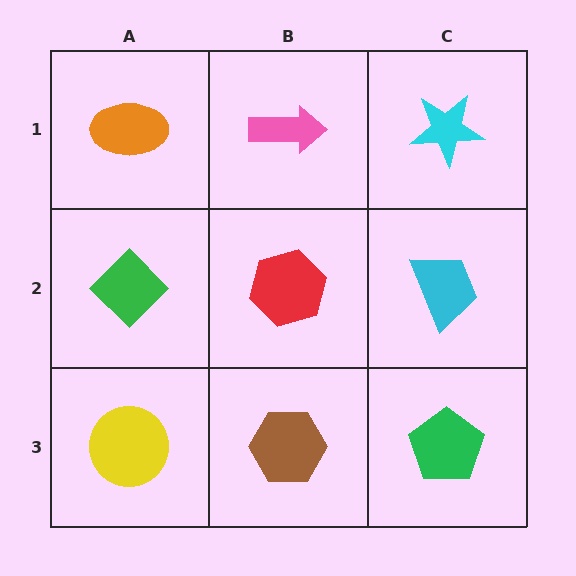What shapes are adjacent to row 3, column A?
A green diamond (row 2, column A), a brown hexagon (row 3, column B).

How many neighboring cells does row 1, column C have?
2.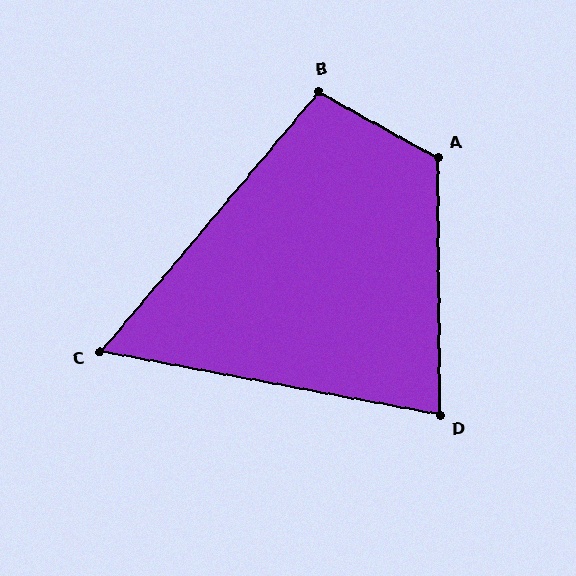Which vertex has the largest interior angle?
A, at approximately 120 degrees.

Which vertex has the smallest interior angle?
C, at approximately 60 degrees.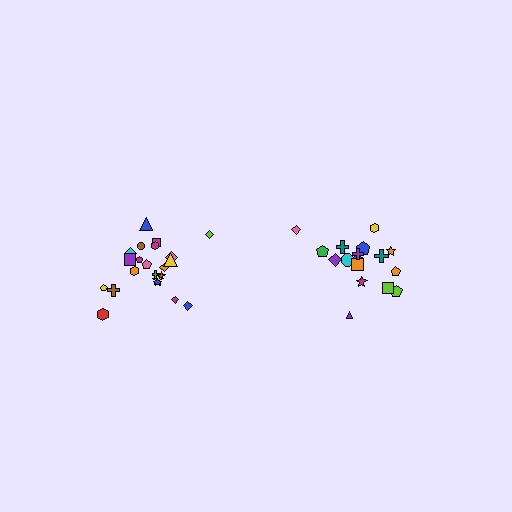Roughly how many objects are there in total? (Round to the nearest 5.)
Roughly 40 objects in total.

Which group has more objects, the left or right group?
The left group.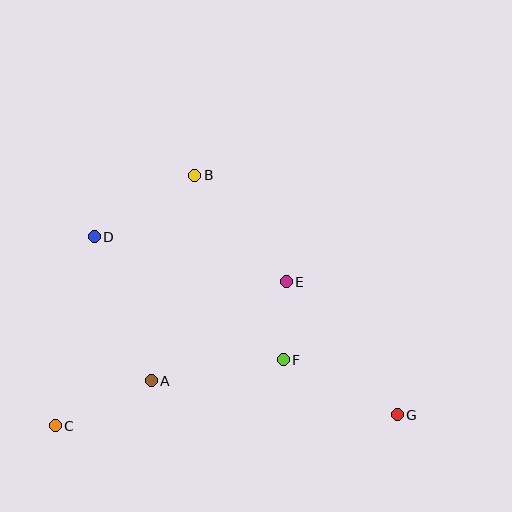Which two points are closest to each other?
Points E and F are closest to each other.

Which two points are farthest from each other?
Points D and G are farthest from each other.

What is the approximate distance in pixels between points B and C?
The distance between B and C is approximately 287 pixels.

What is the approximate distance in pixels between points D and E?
The distance between D and E is approximately 197 pixels.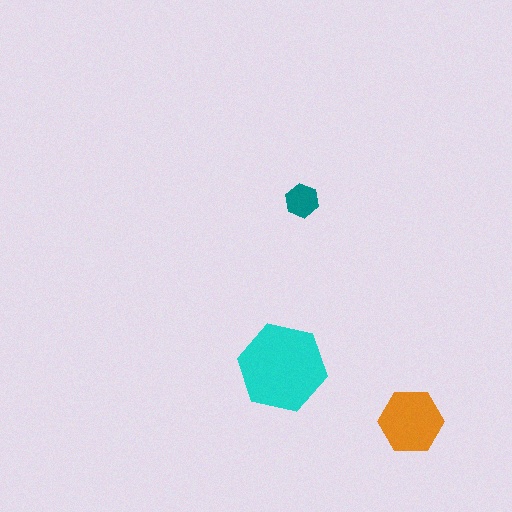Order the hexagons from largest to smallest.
the cyan one, the orange one, the teal one.